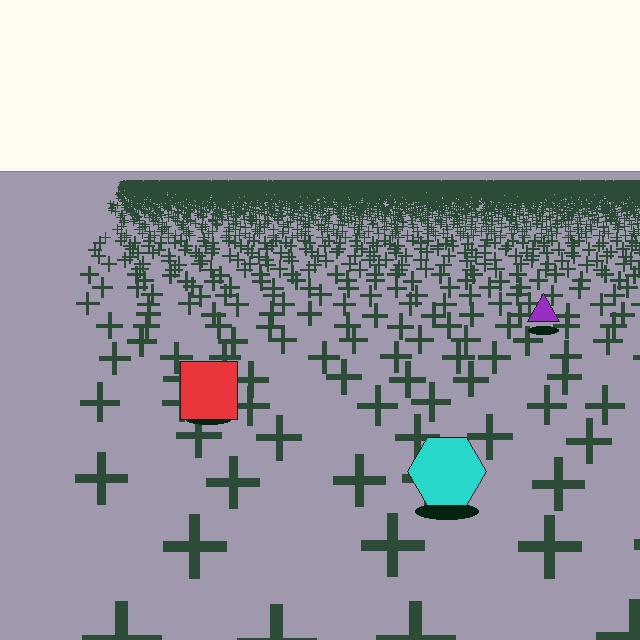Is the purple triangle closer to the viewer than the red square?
No. The red square is closer — you can tell from the texture gradient: the ground texture is coarser near it.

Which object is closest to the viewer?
The cyan hexagon is closest. The texture marks near it are larger and more spread out.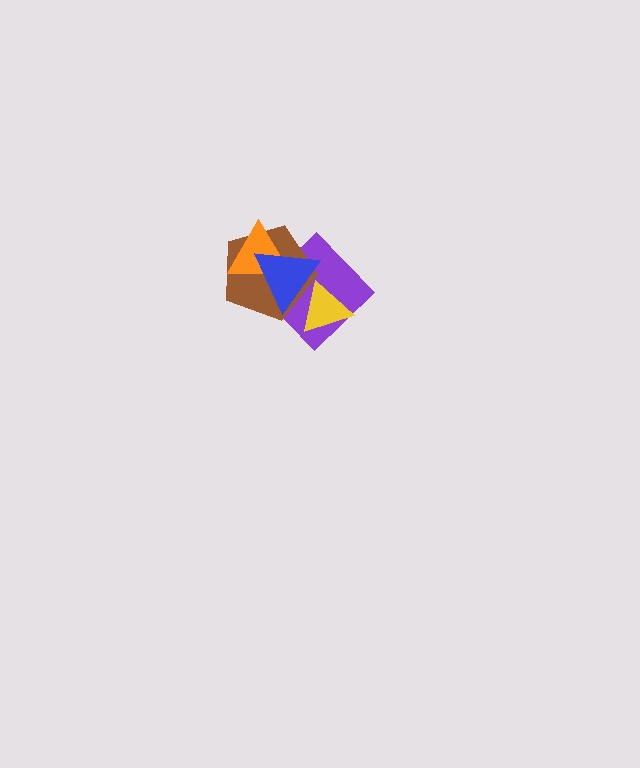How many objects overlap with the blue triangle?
4 objects overlap with the blue triangle.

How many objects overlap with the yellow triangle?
3 objects overlap with the yellow triangle.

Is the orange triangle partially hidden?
Yes, it is partially covered by another shape.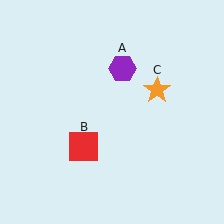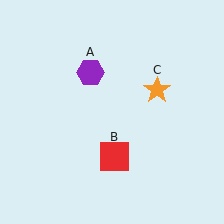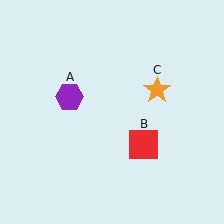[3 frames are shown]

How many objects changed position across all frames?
2 objects changed position: purple hexagon (object A), red square (object B).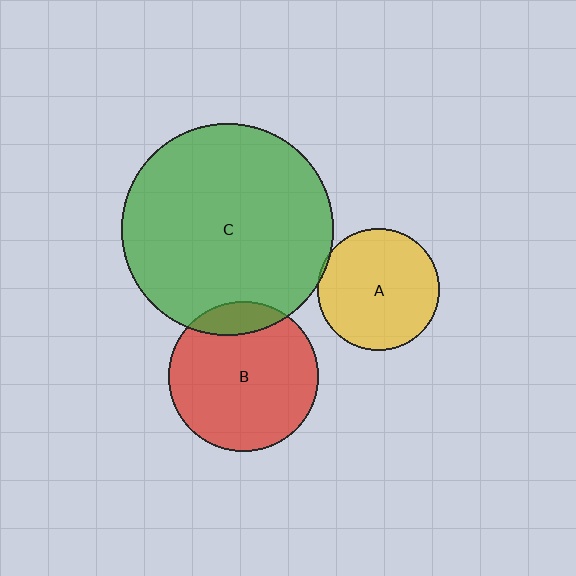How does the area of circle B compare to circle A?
Approximately 1.5 times.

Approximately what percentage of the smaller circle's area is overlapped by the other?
Approximately 15%.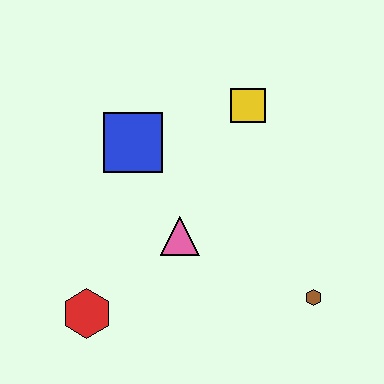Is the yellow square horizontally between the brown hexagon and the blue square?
Yes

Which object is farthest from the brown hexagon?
The blue square is farthest from the brown hexagon.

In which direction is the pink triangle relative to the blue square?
The pink triangle is below the blue square.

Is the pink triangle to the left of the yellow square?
Yes